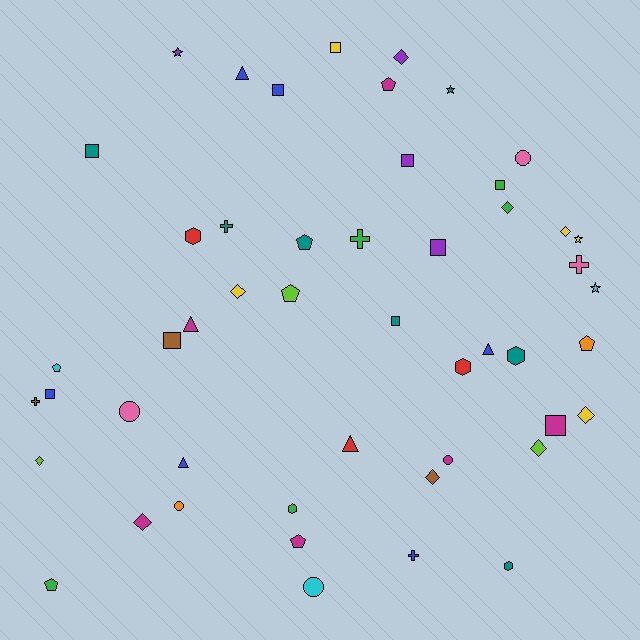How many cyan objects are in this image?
There are 3 cyan objects.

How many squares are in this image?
There are 10 squares.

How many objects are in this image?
There are 50 objects.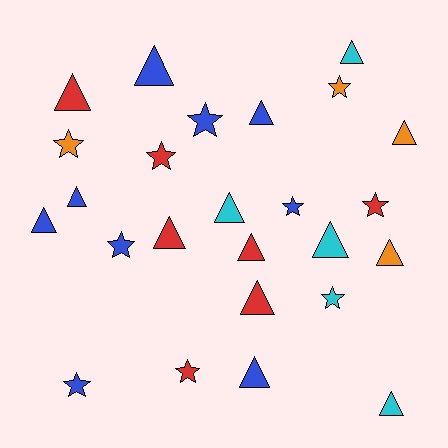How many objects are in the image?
There are 25 objects.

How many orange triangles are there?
There are 2 orange triangles.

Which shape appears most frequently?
Triangle, with 15 objects.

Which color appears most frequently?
Blue, with 9 objects.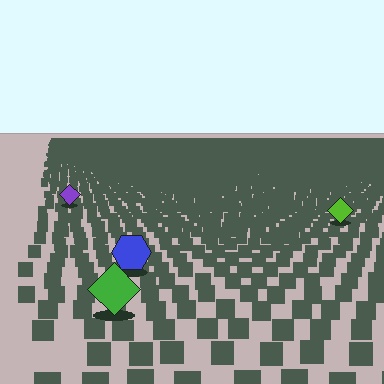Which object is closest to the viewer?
The green diamond is closest. The texture marks near it are larger and more spread out.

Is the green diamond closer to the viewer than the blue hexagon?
Yes. The green diamond is closer — you can tell from the texture gradient: the ground texture is coarser near it.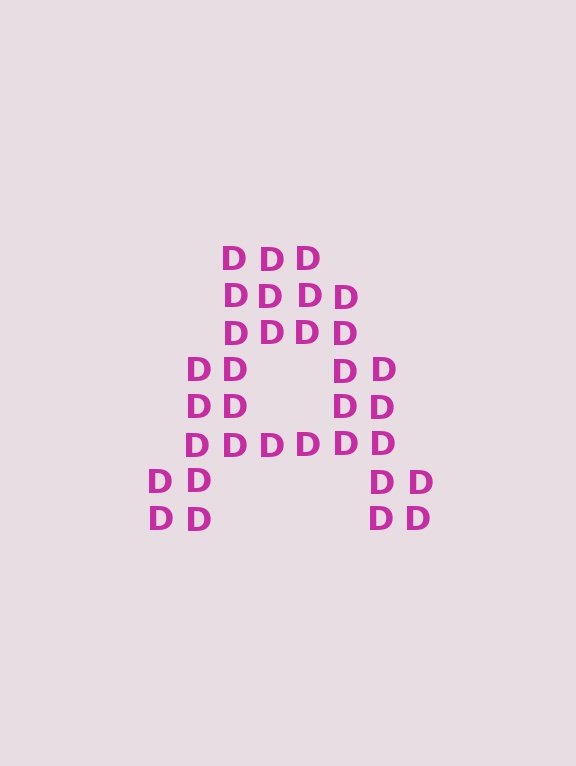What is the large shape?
The large shape is the letter A.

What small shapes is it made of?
It is made of small letter D's.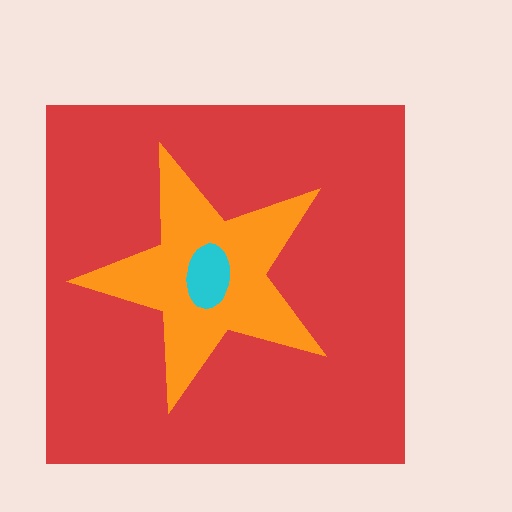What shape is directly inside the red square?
The orange star.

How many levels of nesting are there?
3.